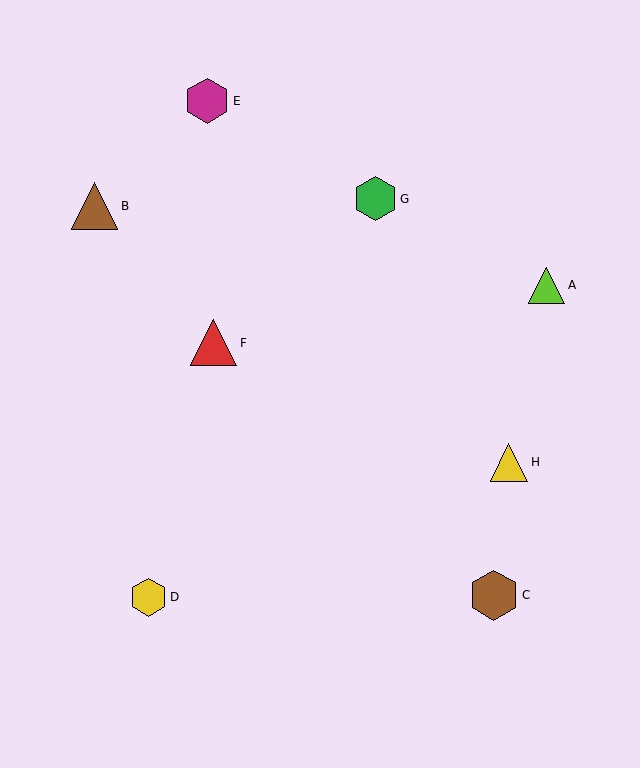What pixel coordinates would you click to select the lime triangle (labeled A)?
Click at (547, 285) to select the lime triangle A.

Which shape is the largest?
The brown hexagon (labeled C) is the largest.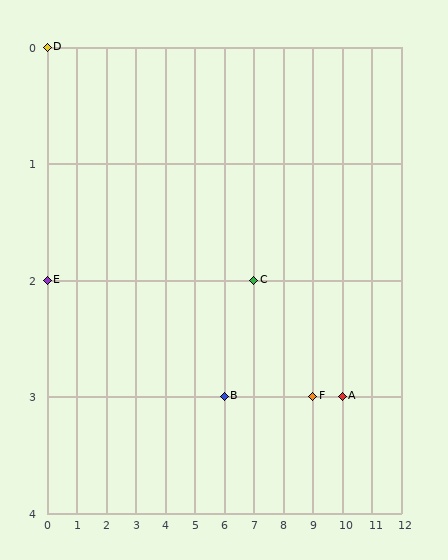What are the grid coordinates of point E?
Point E is at grid coordinates (0, 2).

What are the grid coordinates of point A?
Point A is at grid coordinates (10, 3).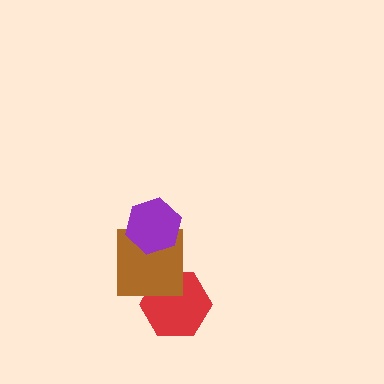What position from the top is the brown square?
The brown square is 2nd from the top.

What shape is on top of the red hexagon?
The brown square is on top of the red hexagon.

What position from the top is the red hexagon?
The red hexagon is 3rd from the top.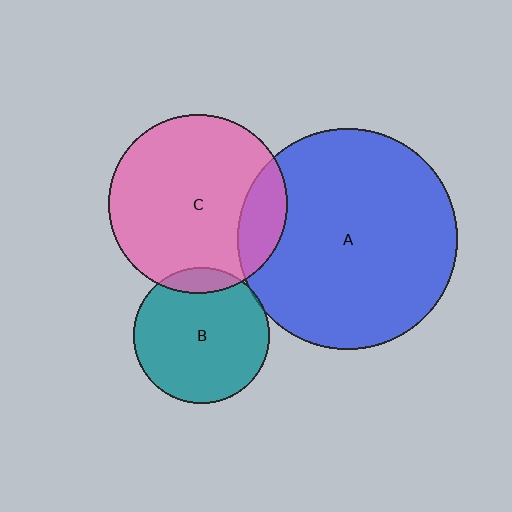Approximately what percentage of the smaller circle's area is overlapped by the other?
Approximately 10%.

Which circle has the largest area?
Circle A (blue).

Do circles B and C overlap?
Yes.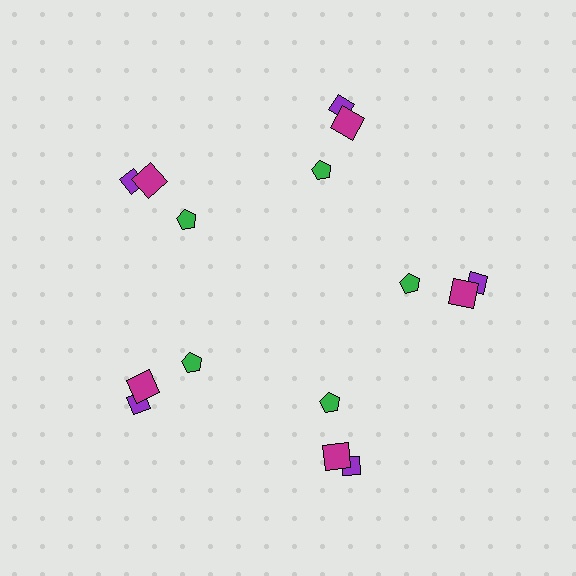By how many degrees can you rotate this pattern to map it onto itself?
The pattern maps onto itself every 72 degrees of rotation.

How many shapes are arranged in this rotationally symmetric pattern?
There are 15 shapes, arranged in 5 groups of 3.